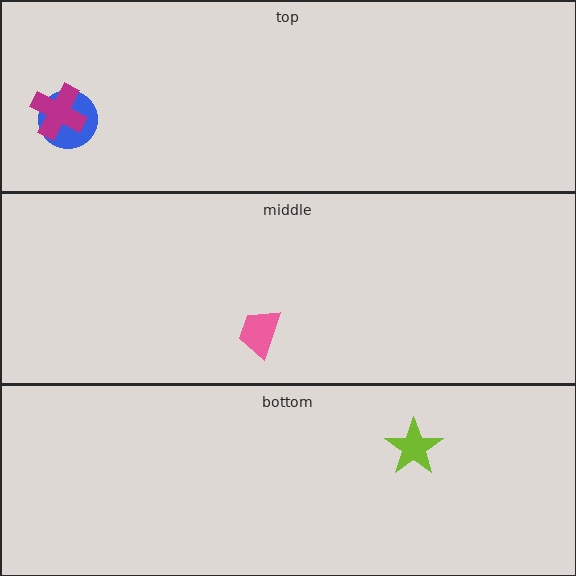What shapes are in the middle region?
The pink trapezoid.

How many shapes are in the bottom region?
1.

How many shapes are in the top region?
2.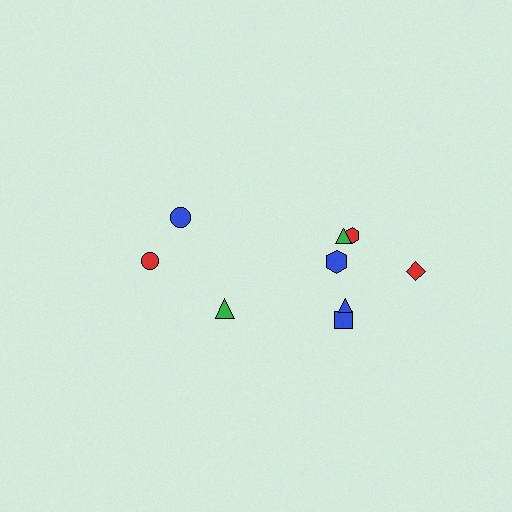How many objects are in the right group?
There are 6 objects.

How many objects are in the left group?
There are 3 objects.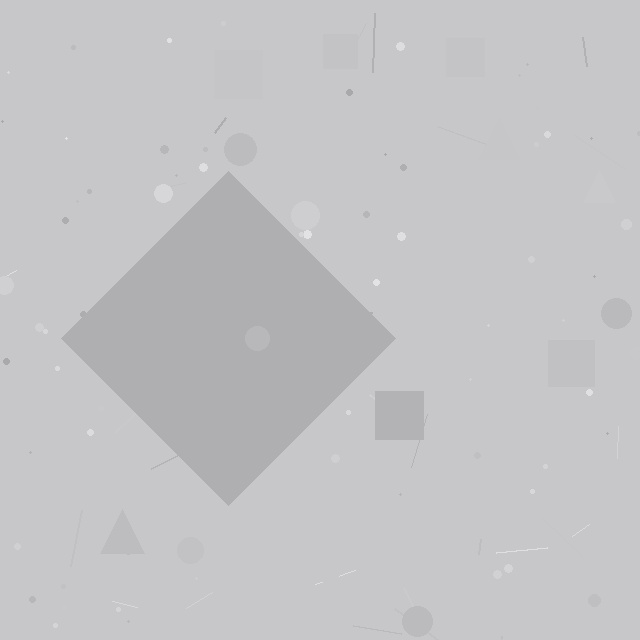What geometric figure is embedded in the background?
A diamond is embedded in the background.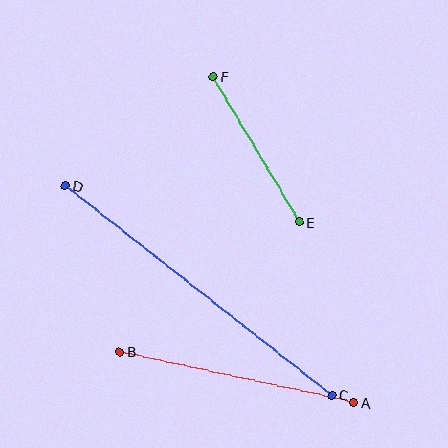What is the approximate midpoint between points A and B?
The midpoint is at approximately (237, 377) pixels.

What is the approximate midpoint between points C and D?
The midpoint is at approximately (198, 290) pixels.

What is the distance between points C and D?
The distance is approximately 339 pixels.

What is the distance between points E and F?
The distance is approximately 169 pixels.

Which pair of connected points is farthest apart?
Points C and D are farthest apart.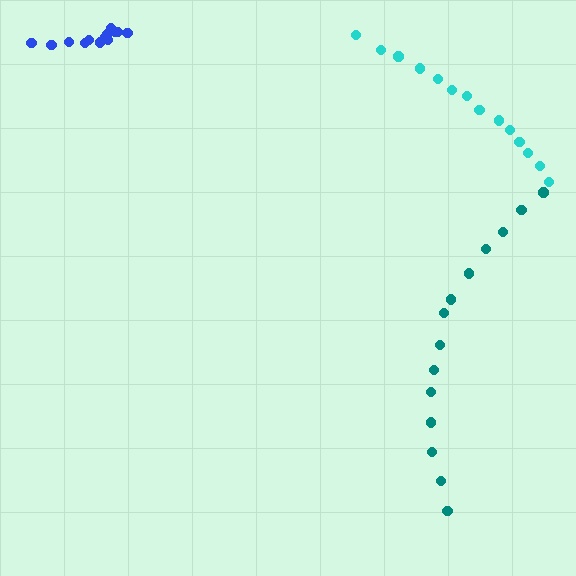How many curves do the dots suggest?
There are 3 distinct paths.